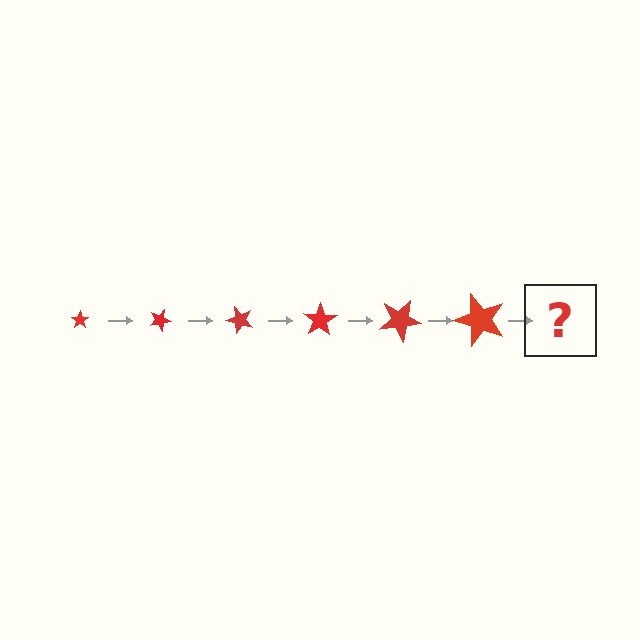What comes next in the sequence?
The next element should be a star, larger than the previous one and rotated 150 degrees from the start.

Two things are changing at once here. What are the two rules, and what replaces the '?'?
The two rules are that the star grows larger each step and it rotates 25 degrees each step. The '?' should be a star, larger than the previous one and rotated 150 degrees from the start.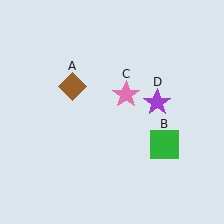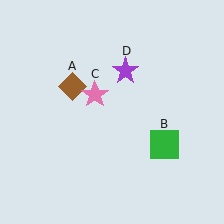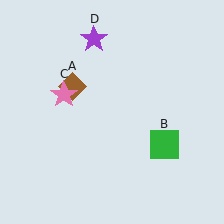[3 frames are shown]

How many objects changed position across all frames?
2 objects changed position: pink star (object C), purple star (object D).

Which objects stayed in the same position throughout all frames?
Brown diamond (object A) and green square (object B) remained stationary.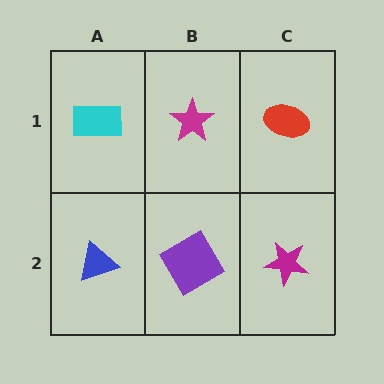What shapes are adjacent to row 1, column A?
A blue triangle (row 2, column A), a magenta star (row 1, column B).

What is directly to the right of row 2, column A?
A purple diamond.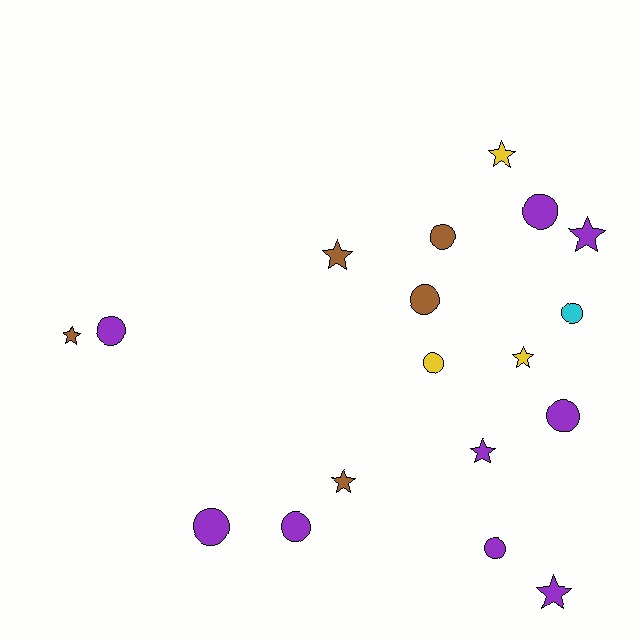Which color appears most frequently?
Purple, with 9 objects.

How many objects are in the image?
There are 18 objects.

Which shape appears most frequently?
Circle, with 10 objects.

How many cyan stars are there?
There are no cyan stars.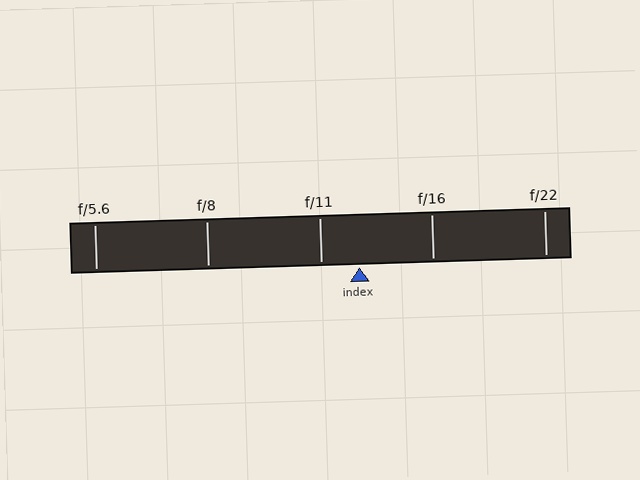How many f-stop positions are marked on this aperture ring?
There are 5 f-stop positions marked.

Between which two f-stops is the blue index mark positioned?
The index mark is between f/11 and f/16.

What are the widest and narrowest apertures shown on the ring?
The widest aperture shown is f/5.6 and the narrowest is f/22.